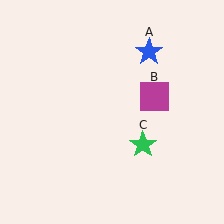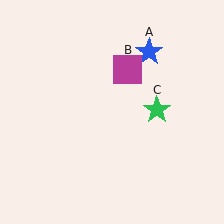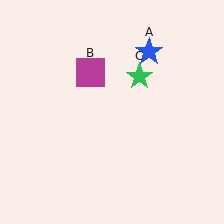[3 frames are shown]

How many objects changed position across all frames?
2 objects changed position: magenta square (object B), green star (object C).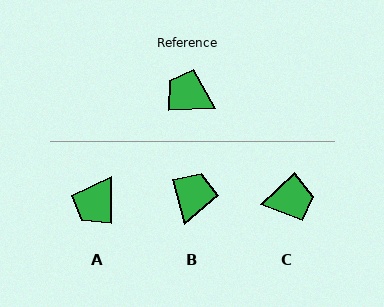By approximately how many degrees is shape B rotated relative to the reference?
Approximately 78 degrees clockwise.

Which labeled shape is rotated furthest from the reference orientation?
C, about 140 degrees away.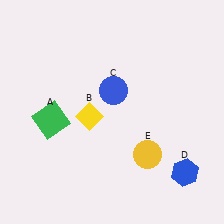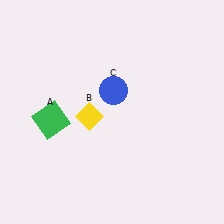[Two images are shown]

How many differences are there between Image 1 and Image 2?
There are 2 differences between the two images.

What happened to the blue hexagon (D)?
The blue hexagon (D) was removed in Image 2. It was in the bottom-right area of Image 1.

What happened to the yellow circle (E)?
The yellow circle (E) was removed in Image 2. It was in the bottom-right area of Image 1.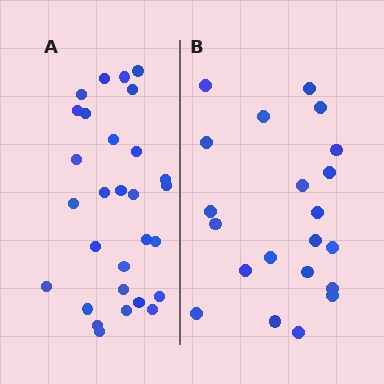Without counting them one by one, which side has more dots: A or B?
Region A (the left region) has more dots.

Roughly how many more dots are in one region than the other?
Region A has roughly 8 or so more dots than region B.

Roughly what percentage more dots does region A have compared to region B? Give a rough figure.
About 40% more.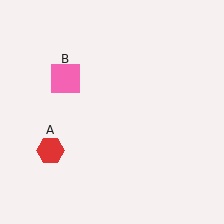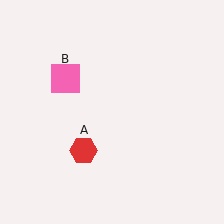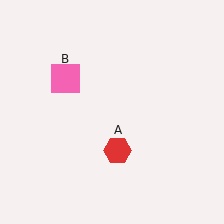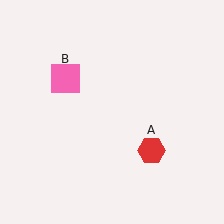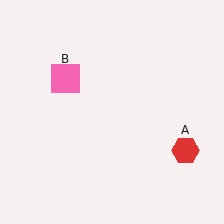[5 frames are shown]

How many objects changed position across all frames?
1 object changed position: red hexagon (object A).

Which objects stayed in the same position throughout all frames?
Pink square (object B) remained stationary.